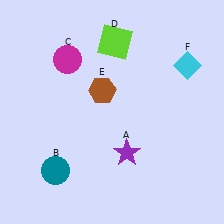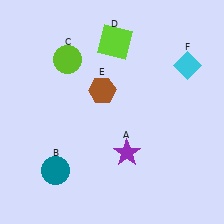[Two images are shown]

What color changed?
The circle (C) changed from magenta in Image 1 to lime in Image 2.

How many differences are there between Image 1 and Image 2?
There is 1 difference between the two images.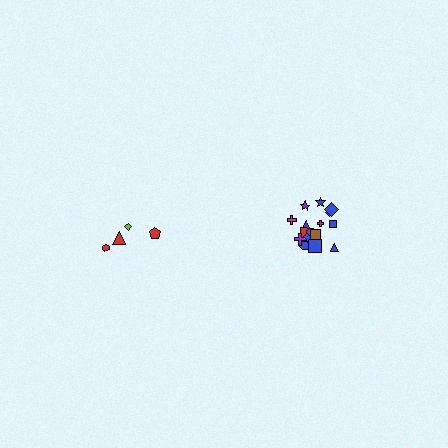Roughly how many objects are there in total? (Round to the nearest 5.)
Roughly 20 objects in total.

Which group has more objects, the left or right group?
The right group.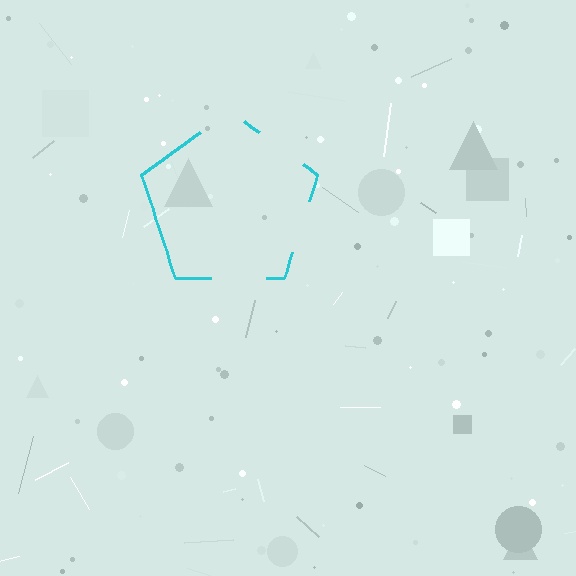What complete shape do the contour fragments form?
The contour fragments form a pentagon.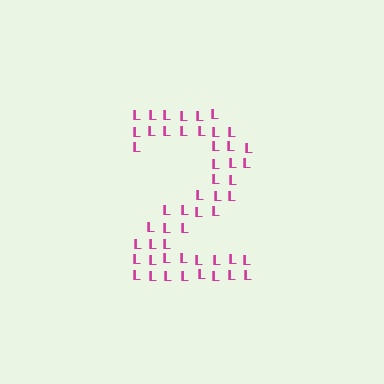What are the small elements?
The small elements are letter L's.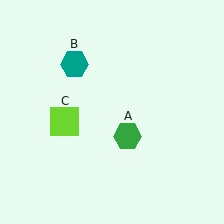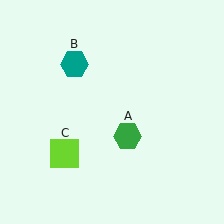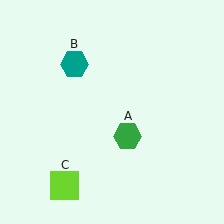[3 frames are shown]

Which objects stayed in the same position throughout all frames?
Green hexagon (object A) and teal hexagon (object B) remained stationary.